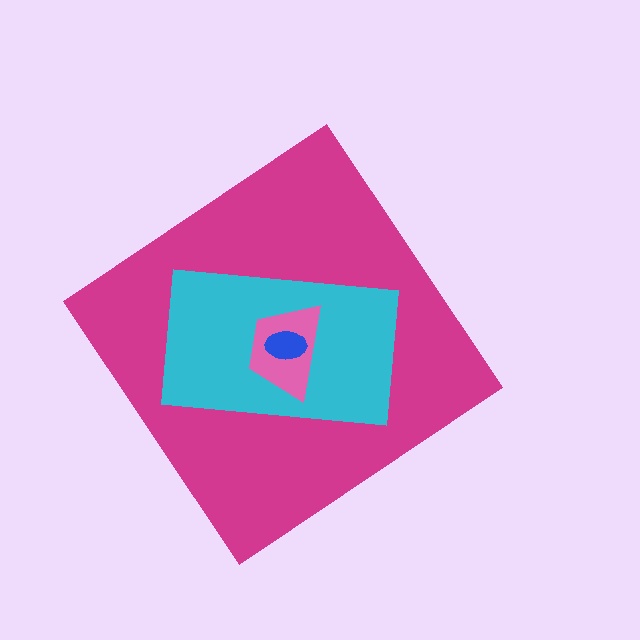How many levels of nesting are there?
4.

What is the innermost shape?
The blue ellipse.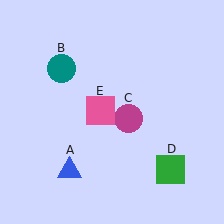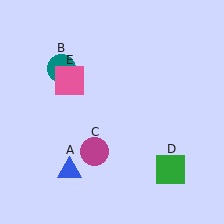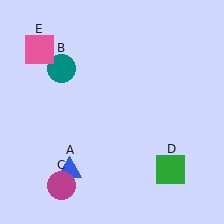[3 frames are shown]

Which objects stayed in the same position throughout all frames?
Blue triangle (object A) and teal circle (object B) and green square (object D) remained stationary.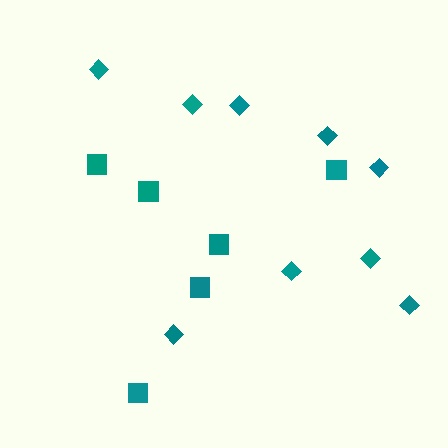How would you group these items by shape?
There are 2 groups: one group of squares (6) and one group of diamonds (9).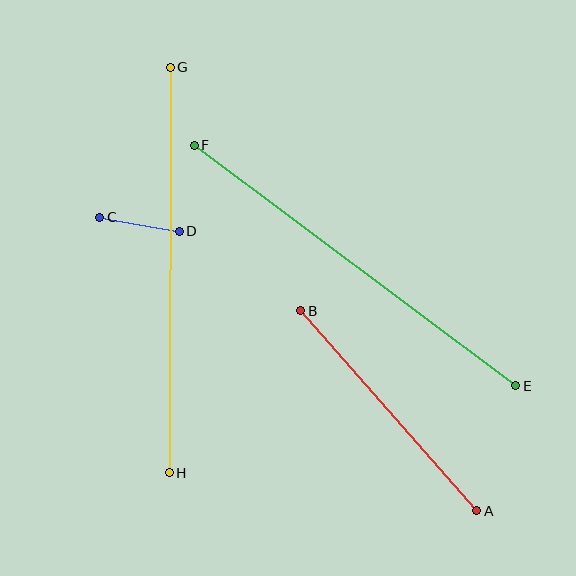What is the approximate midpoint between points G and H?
The midpoint is at approximately (170, 270) pixels.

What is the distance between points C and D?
The distance is approximately 81 pixels.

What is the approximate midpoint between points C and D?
The midpoint is at approximately (140, 224) pixels.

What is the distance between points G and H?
The distance is approximately 406 pixels.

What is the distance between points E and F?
The distance is approximately 401 pixels.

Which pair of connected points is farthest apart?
Points G and H are farthest apart.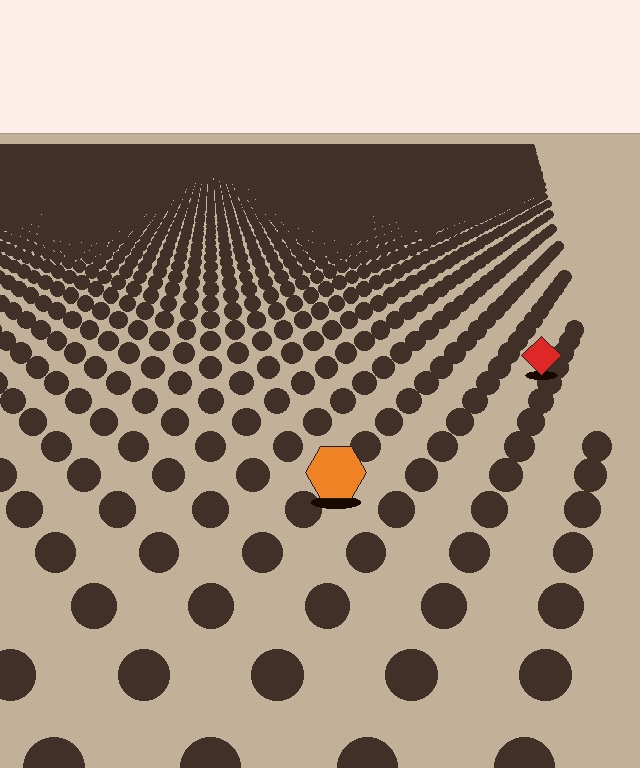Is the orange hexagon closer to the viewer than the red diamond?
Yes. The orange hexagon is closer — you can tell from the texture gradient: the ground texture is coarser near it.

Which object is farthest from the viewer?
The red diamond is farthest from the viewer. It appears smaller and the ground texture around it is denser.